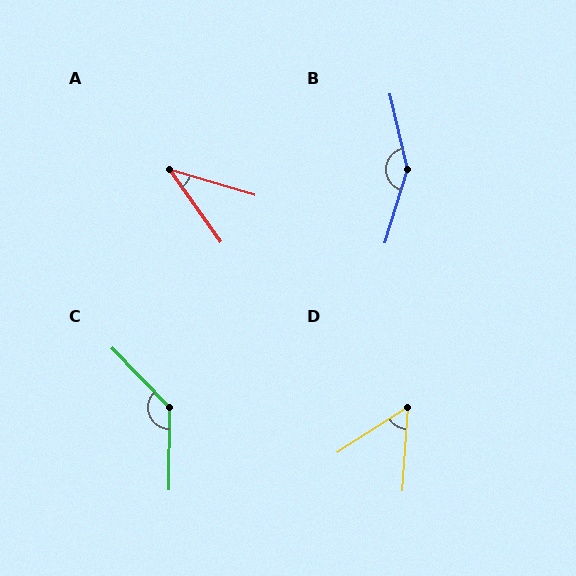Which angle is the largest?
B, at approximately 150 degrees.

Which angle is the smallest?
A, at approximately 38 degrees.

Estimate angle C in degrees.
Approximately 136 degrees.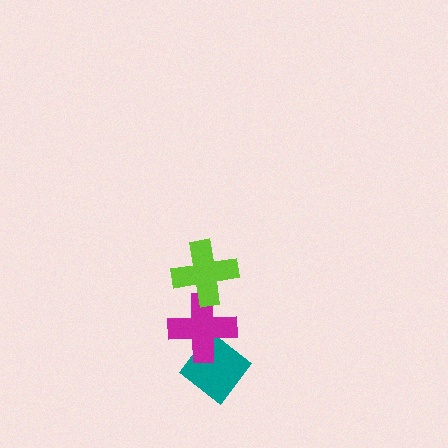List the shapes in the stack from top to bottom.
From top to bottom: the lime cross, the magenta cross, the teal diamond.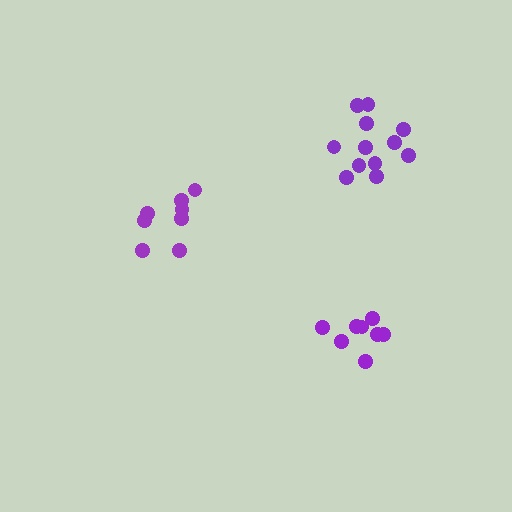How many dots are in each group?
Group 1: 8 dots, Group 2: 12 dots, Group 3: 8 dots (28 total).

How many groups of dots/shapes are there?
There are 3 groups.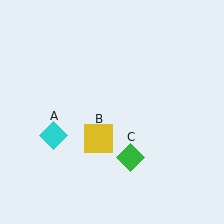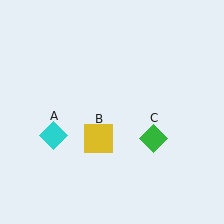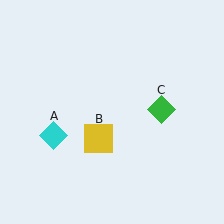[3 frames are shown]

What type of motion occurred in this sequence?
The green diamond (object C) rotated counterclockwise around the center of the scene.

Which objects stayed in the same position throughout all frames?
Cyan diamond (object A) and yellow square (object B) remained stationary.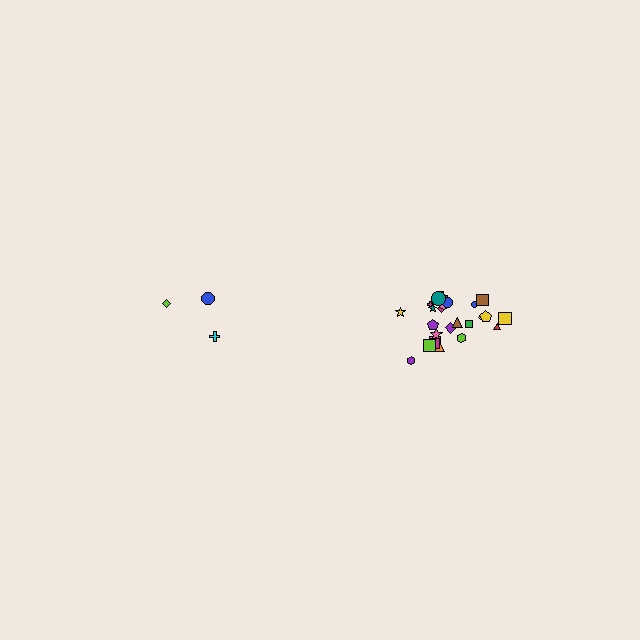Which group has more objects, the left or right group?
The right group.